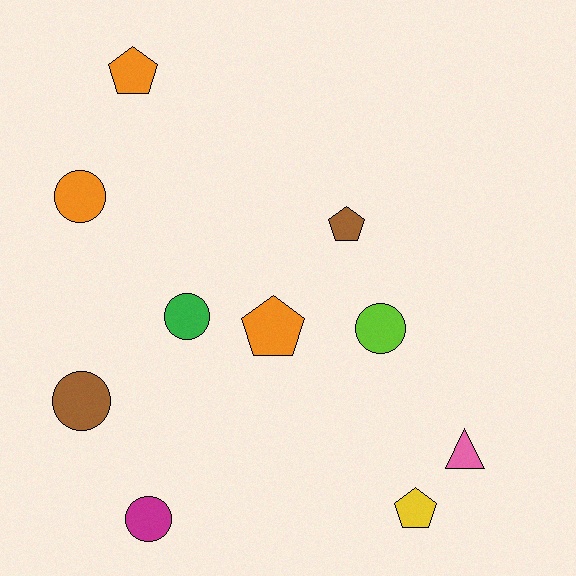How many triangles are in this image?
There is 1 triangle.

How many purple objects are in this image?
There are no purple objects.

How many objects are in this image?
There are 10 objects.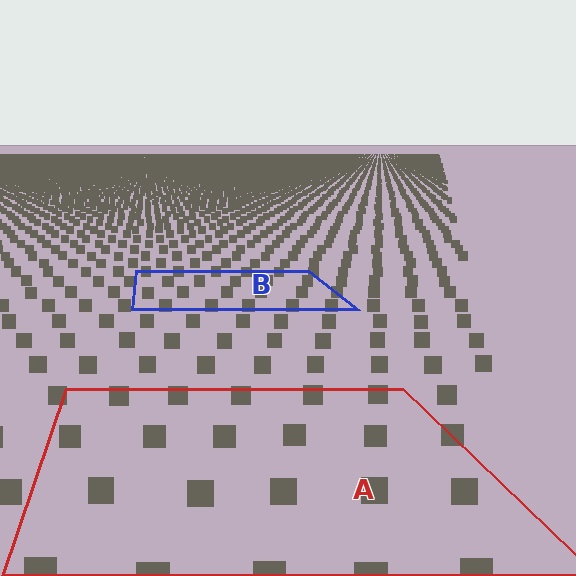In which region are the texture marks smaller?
The texture marks are smaller in region B, because it is farther away.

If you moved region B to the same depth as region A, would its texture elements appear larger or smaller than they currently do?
They would appear larger. At a closer depth, the same texture elements are projected at a bigger on-screen size.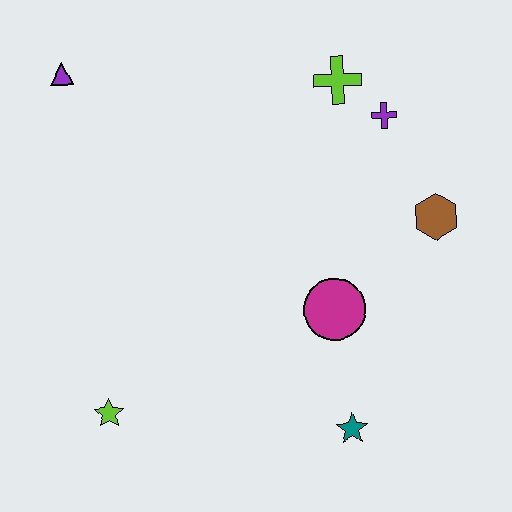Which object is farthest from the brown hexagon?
The purple triangle is farthest from the brown hexagon.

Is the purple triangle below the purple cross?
No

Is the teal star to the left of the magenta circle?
No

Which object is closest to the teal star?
The magenta circle is closest to the teal star.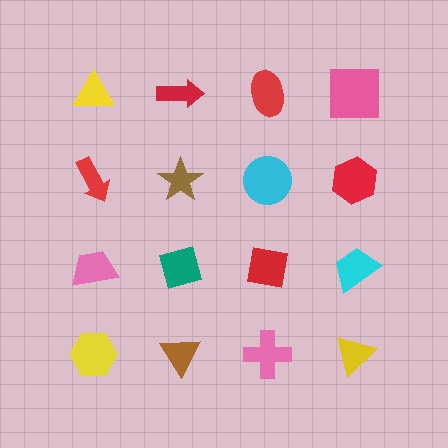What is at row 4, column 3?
A pink cross.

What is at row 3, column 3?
A red square.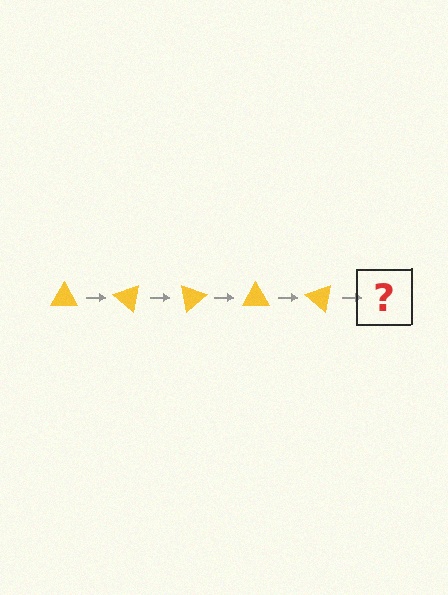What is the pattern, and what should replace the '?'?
The pattern is that the triangle rotates 40 degrees each step. The '?' should be a yellow triangle rotated 200 degrees.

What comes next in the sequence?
The next element should be a yellow triangle rotated 200 degrees.